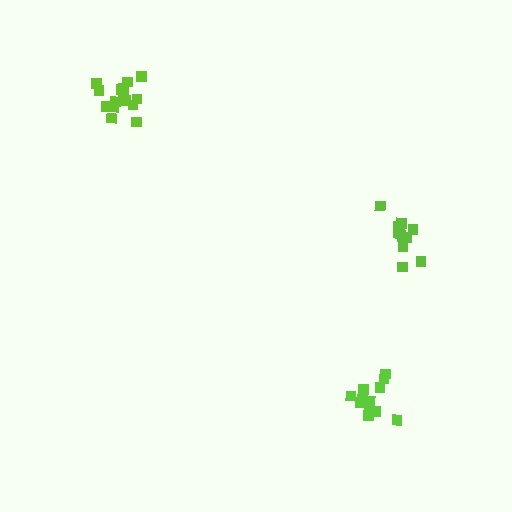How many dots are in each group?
Group 1: 16 dots, Group 2: 12 dots, Group 3: 12 dots (40 total).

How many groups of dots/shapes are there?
There are 3 groups.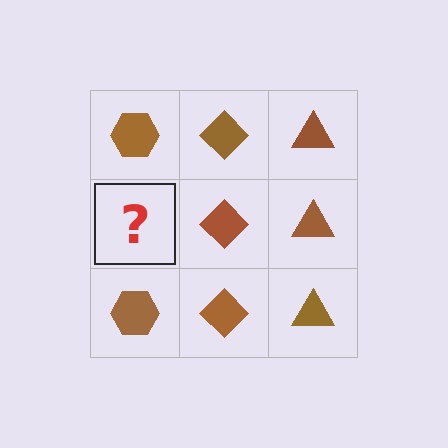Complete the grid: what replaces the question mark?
The question mark should be replaced with a brown hexagon.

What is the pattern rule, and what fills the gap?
The rule is that each column has a consistent shape. The gap should be filled with a brown hexagon.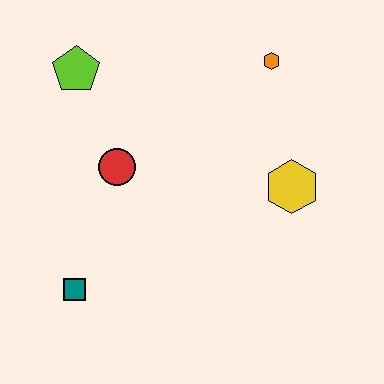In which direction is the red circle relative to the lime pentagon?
The red circle is below the lime pentagon.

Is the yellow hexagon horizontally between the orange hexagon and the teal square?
No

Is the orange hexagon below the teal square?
No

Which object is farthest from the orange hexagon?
The teal square is farthest from the orange hexagon.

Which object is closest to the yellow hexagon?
The orange hexagon is closest to the yellow hexagon.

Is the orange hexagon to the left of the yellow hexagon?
Yes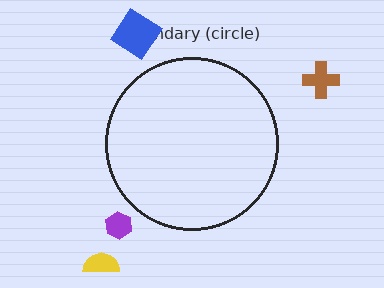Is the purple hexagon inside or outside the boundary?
Outside.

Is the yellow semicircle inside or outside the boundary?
Outside.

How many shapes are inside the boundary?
0 inside, 4 outside.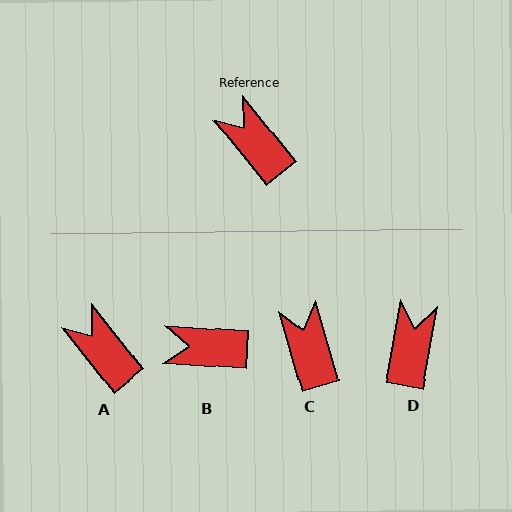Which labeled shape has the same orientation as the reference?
A.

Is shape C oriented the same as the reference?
No, it is off by about 23 degrees.